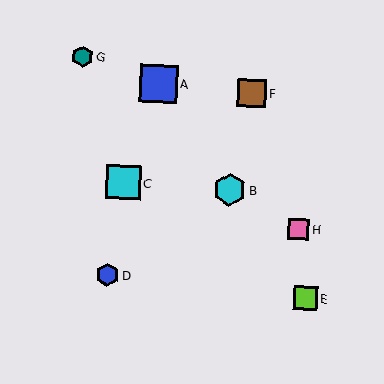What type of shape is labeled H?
Shape H is a pink square.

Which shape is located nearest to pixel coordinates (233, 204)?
The cyan hexagon (labeled B) at (230, 190) is nearest to that location.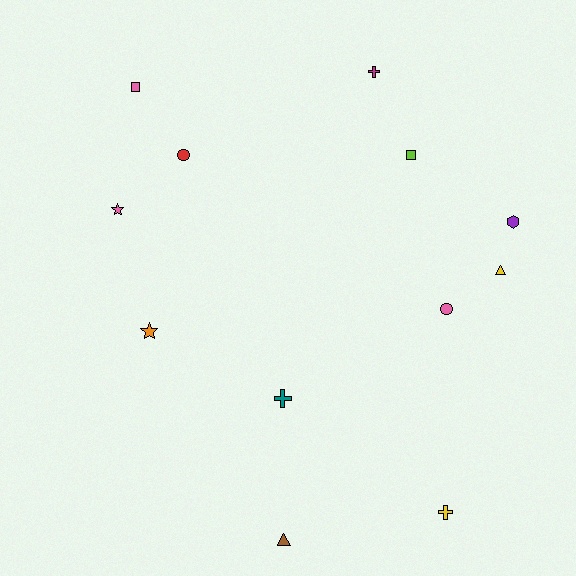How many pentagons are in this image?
There are no pentagons.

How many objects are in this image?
There are 12 objects.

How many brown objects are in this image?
There is 1 brown object.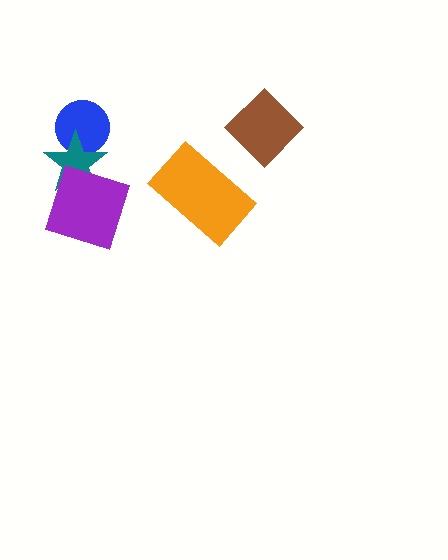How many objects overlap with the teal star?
2 objects overlap with the teal star.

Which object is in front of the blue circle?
The teal star is in front of the blue circle.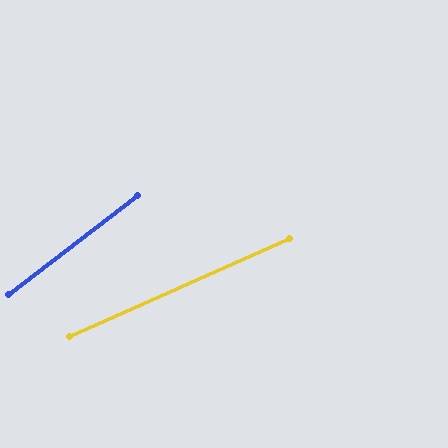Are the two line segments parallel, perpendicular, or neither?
Neither parallel nor perpendicular — they differ by about 13°.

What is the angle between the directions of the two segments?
Approximately 13 degrees.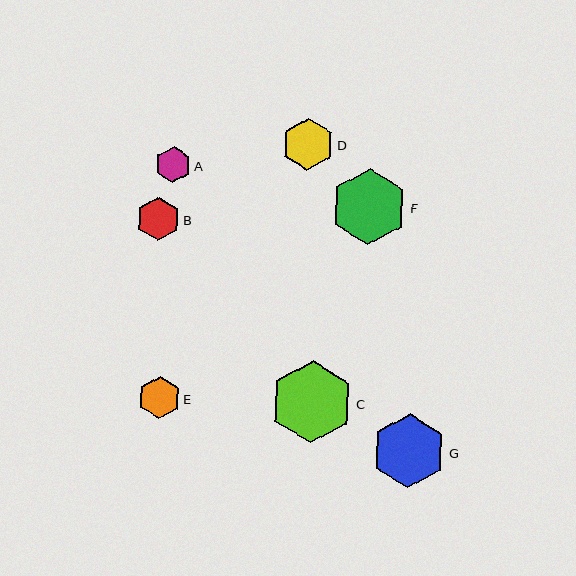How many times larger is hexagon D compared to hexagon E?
Hexagon D is approximately 1.2 times the size of hexagon E.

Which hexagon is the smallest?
Hexagon A is the smallest with a size of approximately 36 pixels.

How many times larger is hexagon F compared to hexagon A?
Hexagon F is approximately 2.1 times the size of hexagon A.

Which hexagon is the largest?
Hexagon C is the largest with a size of approximately 82 pixels.